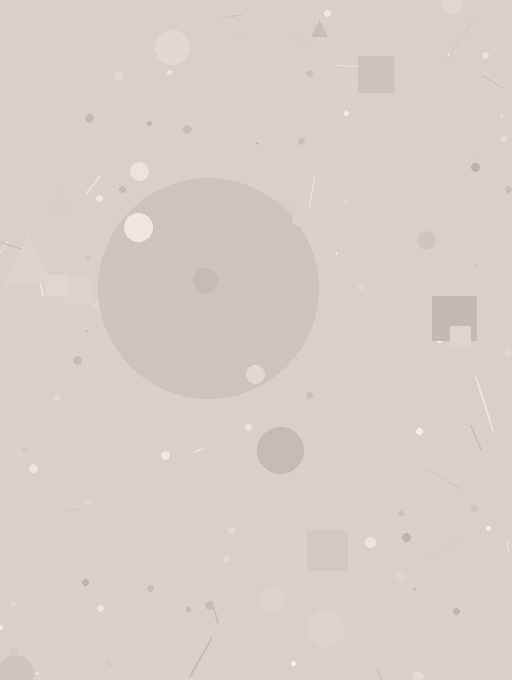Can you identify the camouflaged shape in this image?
The camouflaged shape is a circle.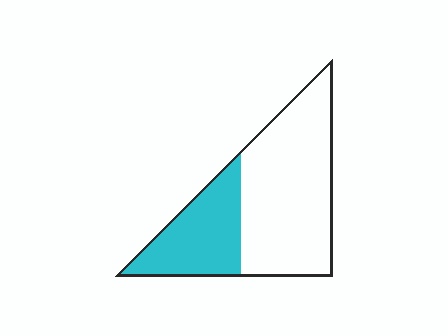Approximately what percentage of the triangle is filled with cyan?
Approximately 35%.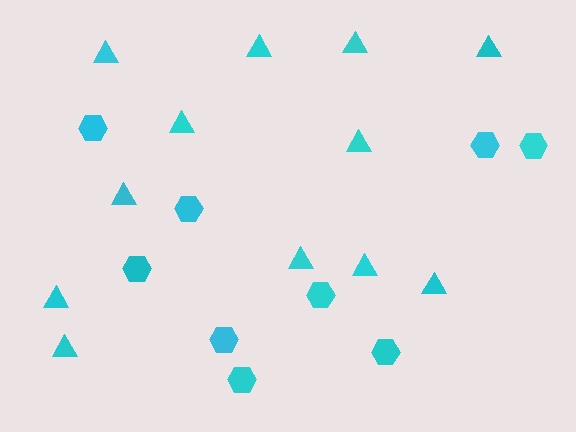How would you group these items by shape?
There are 2 groups: one group of hexagons (9) and one group of triangles (12).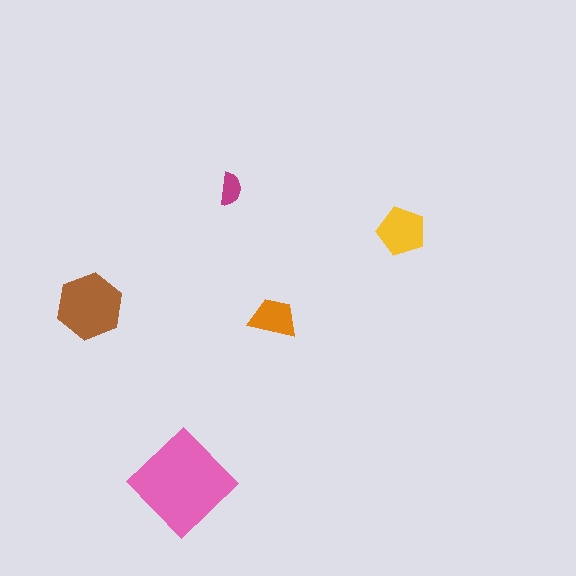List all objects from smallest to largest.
The magenta semicircle, the orange trapezoid, the yellow pentagon, the brown hexagon, the pink diamond.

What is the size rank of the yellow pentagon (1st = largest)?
3rd.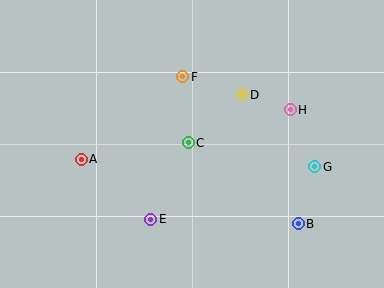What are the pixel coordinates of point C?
Point C is at (188, 143).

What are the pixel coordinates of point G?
Point G is at (315, 167).